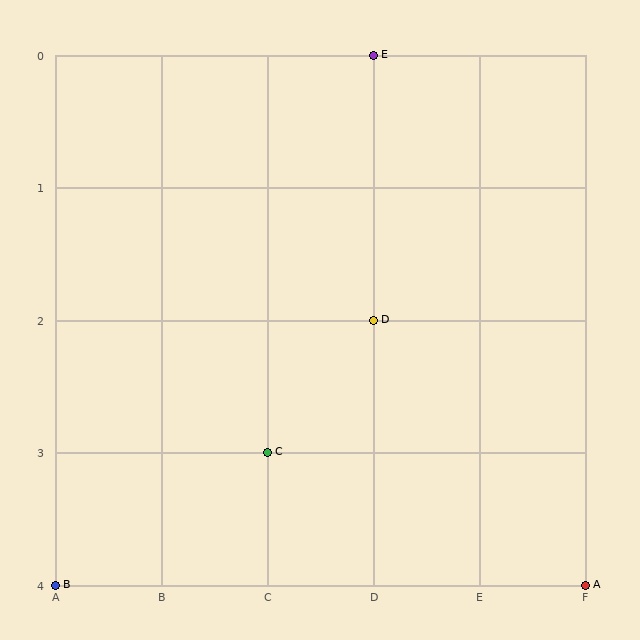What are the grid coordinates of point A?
Point A is at grid coordinates (F, 4).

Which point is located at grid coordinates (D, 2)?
Point D is at (D, 2).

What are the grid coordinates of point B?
Point B is at grid coordinates (A, 4).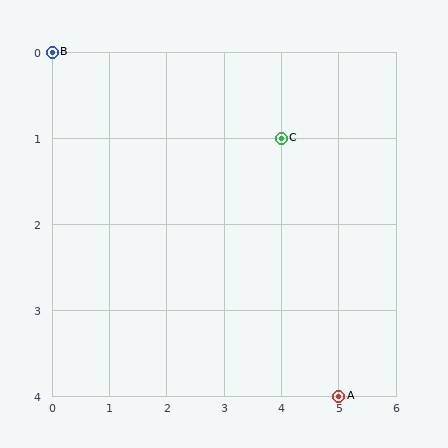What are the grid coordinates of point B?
Point B is at grid coordinates (0, 0).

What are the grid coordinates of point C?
Point C is at grid coordinates (4, 1).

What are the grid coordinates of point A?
Point A is at grid coordinates (5, 4).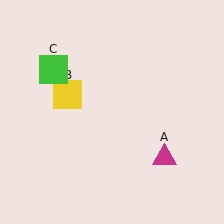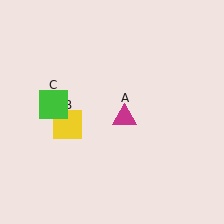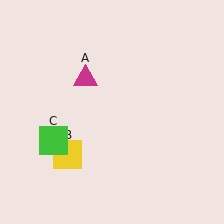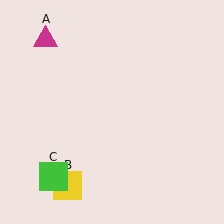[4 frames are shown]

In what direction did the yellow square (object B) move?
The yellow square (object B) moved down.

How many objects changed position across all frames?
3 objects changed position: magenta triangle (object A), yellow square (object B), green square (object C).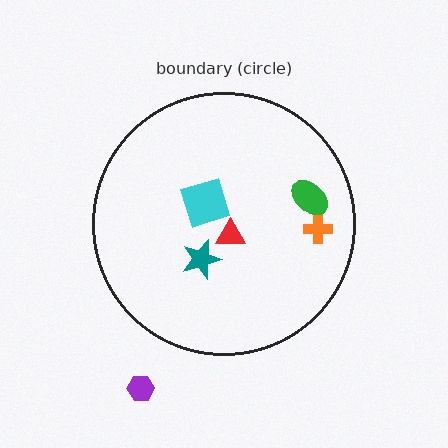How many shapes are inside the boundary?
5 inside, 1 outside.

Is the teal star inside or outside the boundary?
Inside.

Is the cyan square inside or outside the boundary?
Inside.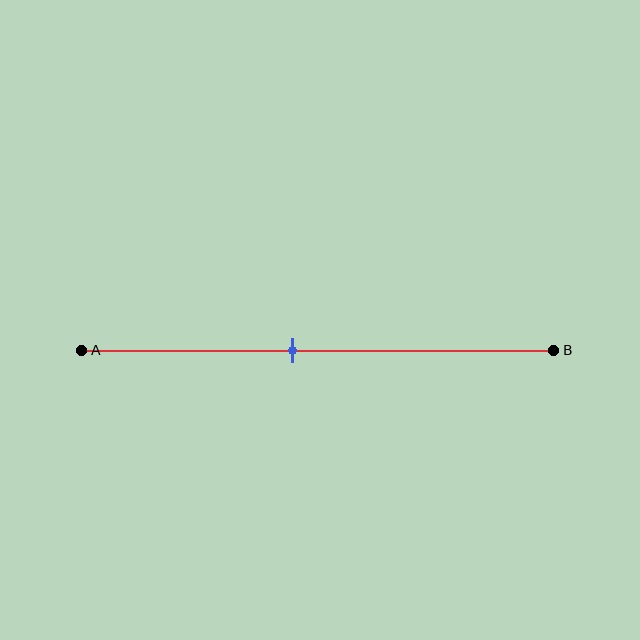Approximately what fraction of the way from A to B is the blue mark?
The blue mark is approximately 45% of the way from A to B.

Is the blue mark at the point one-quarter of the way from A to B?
No, the mark is at about 45% from A, not at the 25% one-quarter point.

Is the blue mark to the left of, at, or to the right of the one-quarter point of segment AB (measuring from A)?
The blue mark is to the right of the one-quarter point of segment AB.